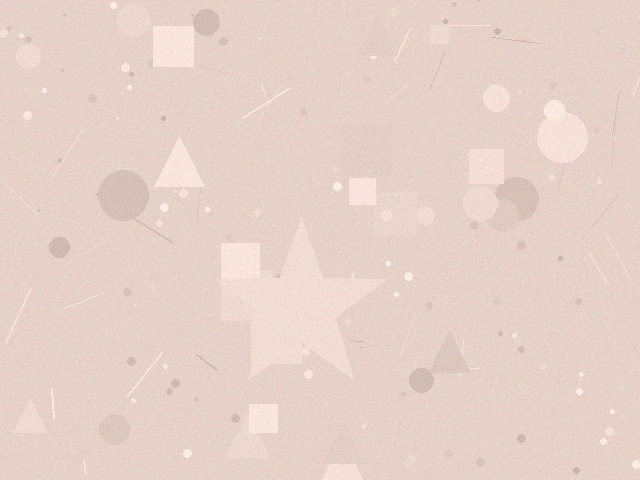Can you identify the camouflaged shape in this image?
The camouflaged shape is a star.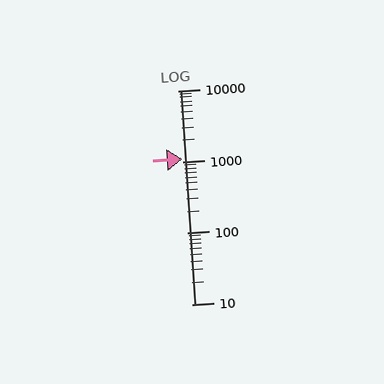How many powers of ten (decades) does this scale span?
The scale spans 3 decades, from 10 to 10000.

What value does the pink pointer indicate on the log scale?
The pointer indicates approximately 1100.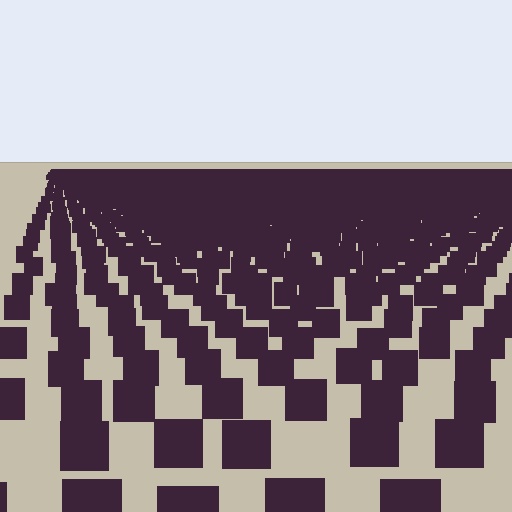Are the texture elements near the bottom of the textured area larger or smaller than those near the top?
Larger. Near the bottom, elements are closer to the viewer and appear at a bigger on-screen size.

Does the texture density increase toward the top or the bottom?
Density increases toward the top.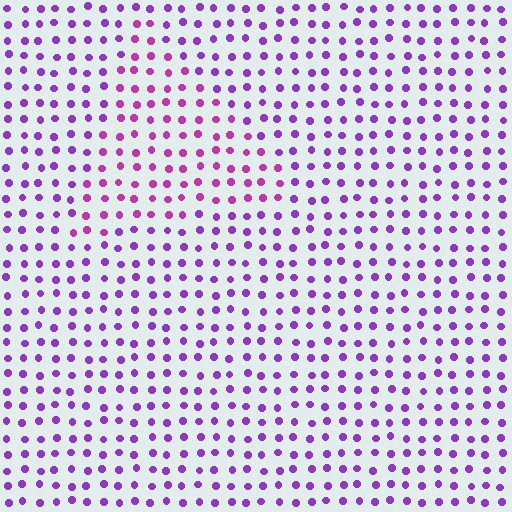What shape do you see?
I see a triangle.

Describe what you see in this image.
The image is filled with small purple elements in a uniform arrangement. A triangle-shaped region is visible where the elements are tinted to a slightly different hue, forming a subtle color boundary.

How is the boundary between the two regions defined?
The boundary is defined purely by a slight shift in hue (about 31 degrees). Spacing, size, and orientation are identical on both sides.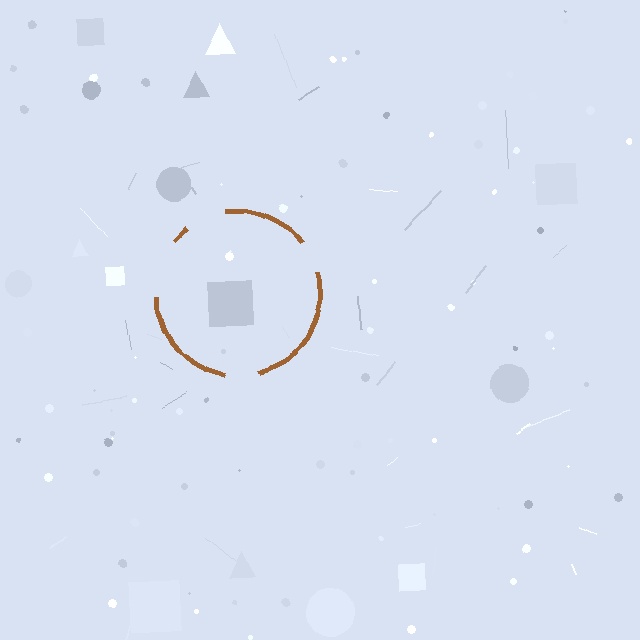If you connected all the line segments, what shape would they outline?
They would outline a circle.